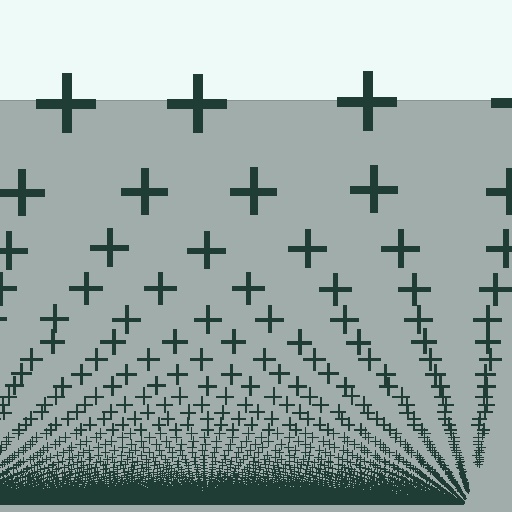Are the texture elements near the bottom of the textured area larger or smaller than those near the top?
Smaller. The gradient is inverted — elements near the bottom are smaller and denser.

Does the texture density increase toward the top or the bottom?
Density increases toward the bottom.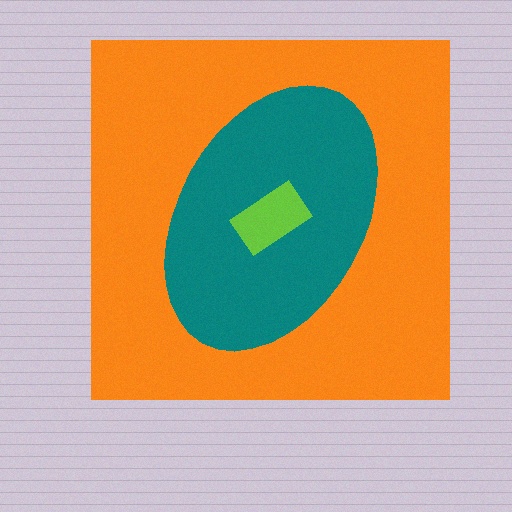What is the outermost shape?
The orange square.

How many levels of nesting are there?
3.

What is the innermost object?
The lime rectangle.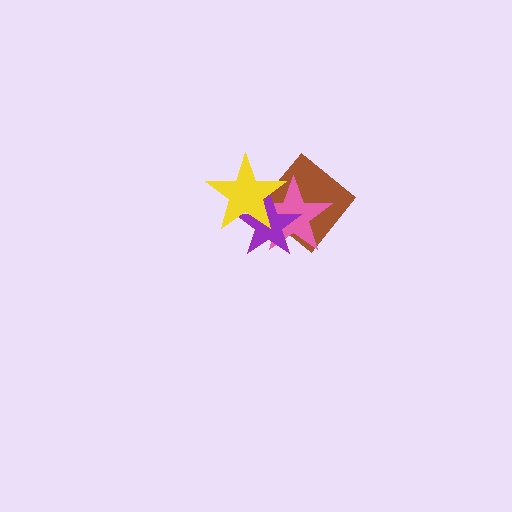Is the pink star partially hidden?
Yes, it is partially covered by another shape.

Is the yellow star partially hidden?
No, no other shape covers it.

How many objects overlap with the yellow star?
3 objects overlap with the yellow star.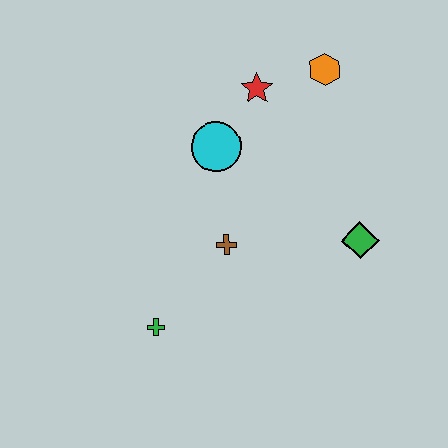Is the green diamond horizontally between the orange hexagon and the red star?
No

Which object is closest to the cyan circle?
The red star is closest to the cyan circle.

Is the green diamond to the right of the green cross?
Yes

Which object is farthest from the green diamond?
The green cross is farthest from the green diamond.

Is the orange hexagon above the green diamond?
Yes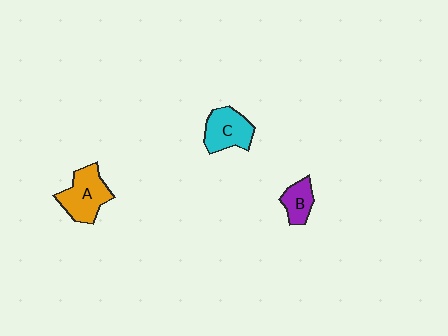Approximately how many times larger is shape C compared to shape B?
Approximately 1.6 times.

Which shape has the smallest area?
Shape B (purple).